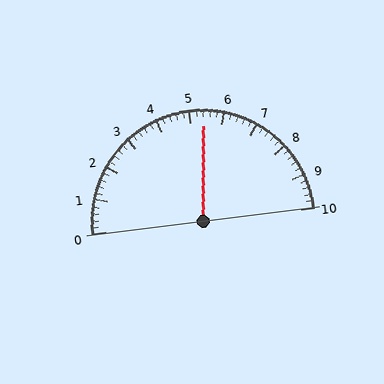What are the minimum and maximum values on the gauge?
The gauge ranges from 0 to 10.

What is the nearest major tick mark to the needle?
The nearest major tick mark is 5.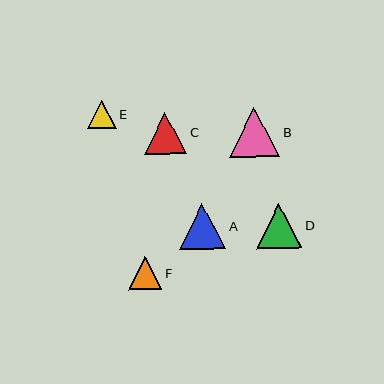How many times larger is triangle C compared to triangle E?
Triangle C is approximately 1.5 times the size of triangle E.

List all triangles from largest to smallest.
From largest to smallest: B, A, D, C, F, E.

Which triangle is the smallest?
Triangle E is the smallest with a size of approximately 29 pixels.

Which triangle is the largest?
Triangle B is the largest with a size of approximately 50 pixels.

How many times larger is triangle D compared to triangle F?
Triangle D is approximately 1.3 times the size of triangle F.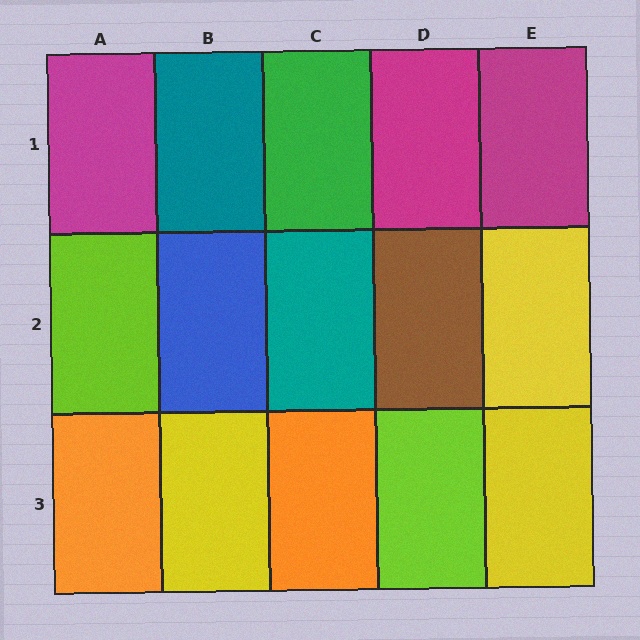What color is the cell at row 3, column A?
Orange.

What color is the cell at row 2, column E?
Yellow.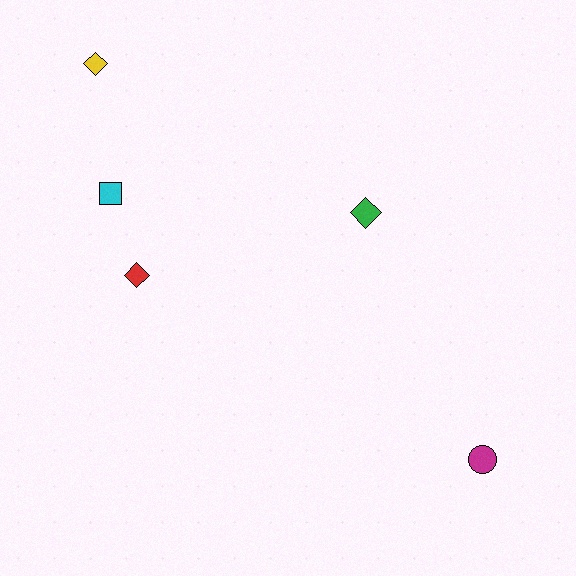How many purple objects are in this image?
There are no purple objects.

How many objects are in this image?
There are 5 objects.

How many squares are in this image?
There is 1 square.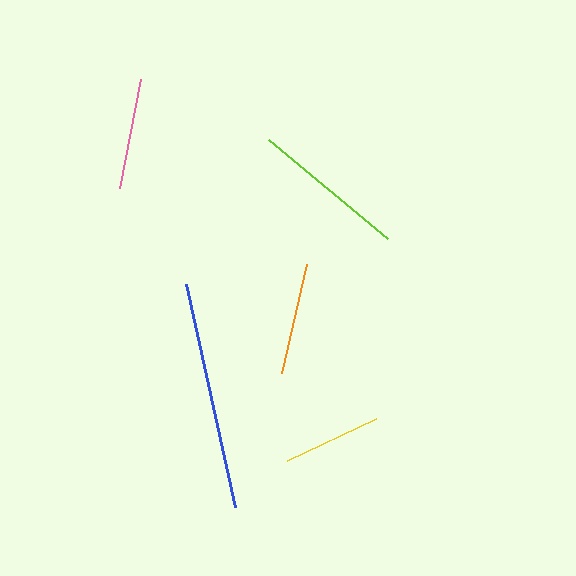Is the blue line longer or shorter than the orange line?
The blue line is longer than the orange line.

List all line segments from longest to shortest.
From longest to shortest: blue, lime, orange, pink, yellow.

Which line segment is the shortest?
The yellow line is the shortest at approximately 98 pixels.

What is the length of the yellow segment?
The yellow segment is approximately 98 pixels long.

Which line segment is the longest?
The blue line is the longest at approximately 228 pixels.